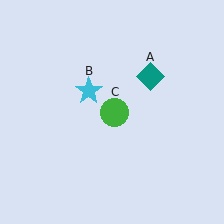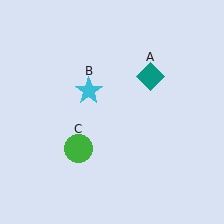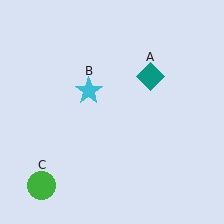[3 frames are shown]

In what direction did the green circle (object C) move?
The green circle (object C) moved down and to the left.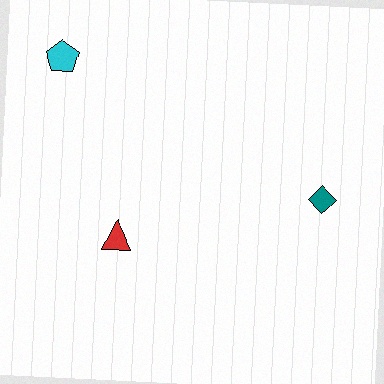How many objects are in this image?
There are 3 objects.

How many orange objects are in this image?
There are no orange objects.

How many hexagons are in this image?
There are no hexagons.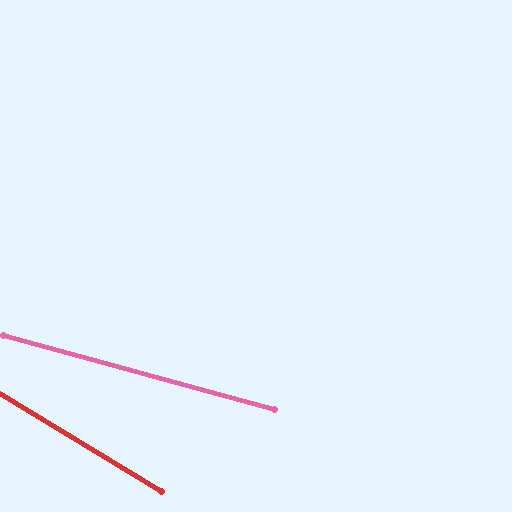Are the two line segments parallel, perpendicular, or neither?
Neither parallel nor perpendicular — they differ by about 16°.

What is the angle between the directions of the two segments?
Approximately 16 degrees.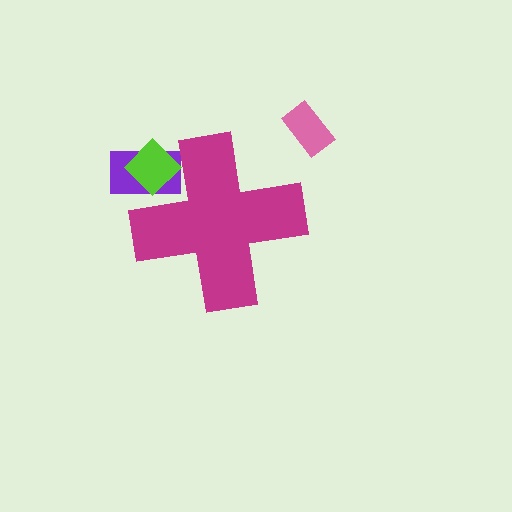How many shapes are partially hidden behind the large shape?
2 shapes are partially hidden.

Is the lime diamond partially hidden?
Yes, the lime diamond is partially hidden behind the magenta cross.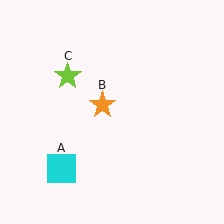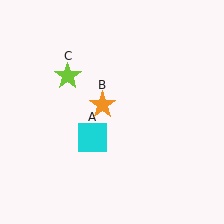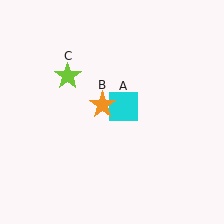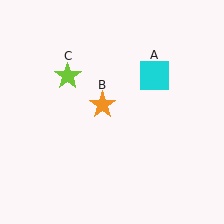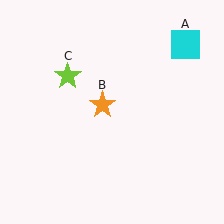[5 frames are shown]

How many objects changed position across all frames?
1 object changed position: cyan square (object A).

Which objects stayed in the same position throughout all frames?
Orange star (object B) and lime star (object C) remained stationary.